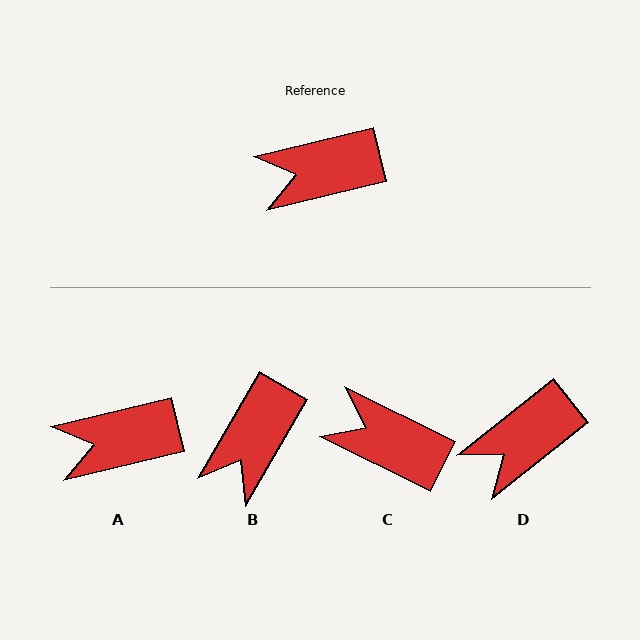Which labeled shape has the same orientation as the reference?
A.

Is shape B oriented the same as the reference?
No, it is off by about 47 degrees.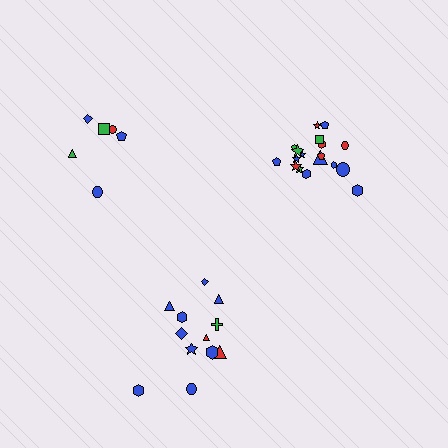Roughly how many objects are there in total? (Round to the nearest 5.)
Roughly 35 objects in total.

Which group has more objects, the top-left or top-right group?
The top-right group.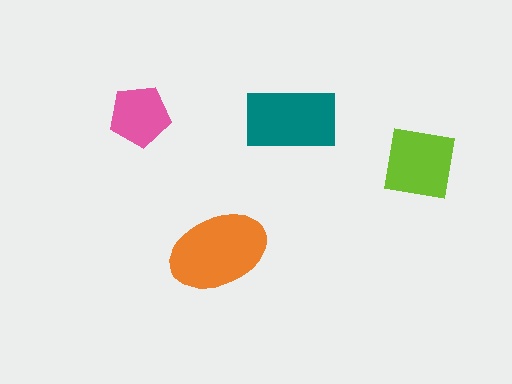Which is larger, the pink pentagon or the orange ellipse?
The orange ellipse.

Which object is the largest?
The orange ellipse.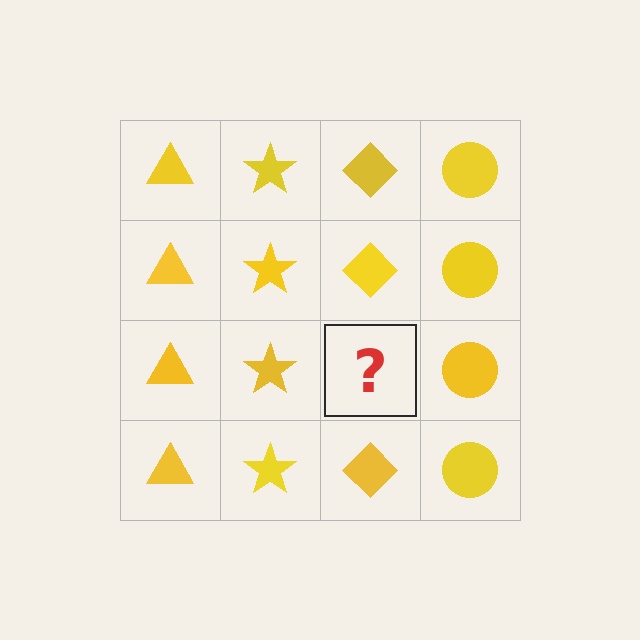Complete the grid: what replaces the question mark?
The question mark should be replaced with a yellow diamond.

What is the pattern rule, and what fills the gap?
The rule is that each column has a consistent shape. The gap should be filled with a yellow diamond.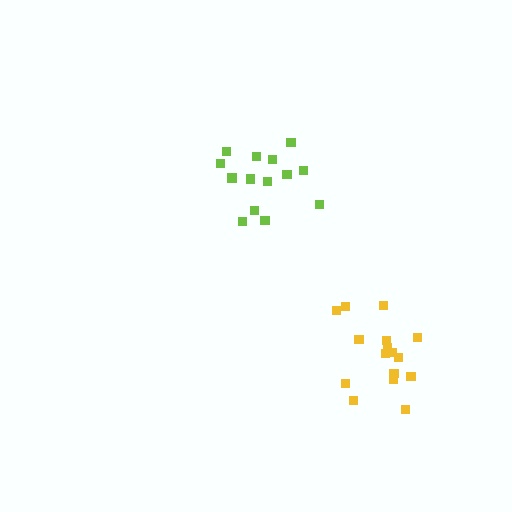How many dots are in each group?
Group 1: 14 dots, Group 2: 16 dots (30 total).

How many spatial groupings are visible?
There are 2 spatial groupings.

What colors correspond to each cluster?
The clusters are colored: lime, yellow.